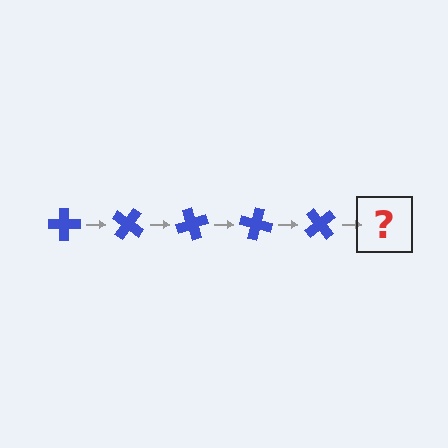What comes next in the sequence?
The next element should be a blue cross rotated 175 degrees.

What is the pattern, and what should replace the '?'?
The pattern is that the cross rotates 35 degrees each step. The '?' should be a blue cross rotated 175 degrees.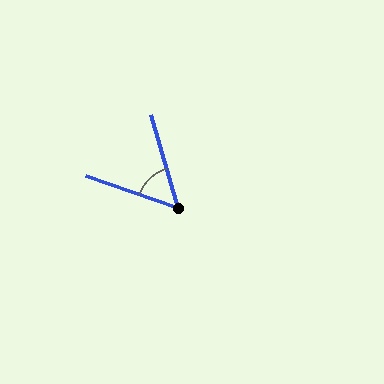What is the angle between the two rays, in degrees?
Approximately 55 degrees.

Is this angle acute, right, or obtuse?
It is acute.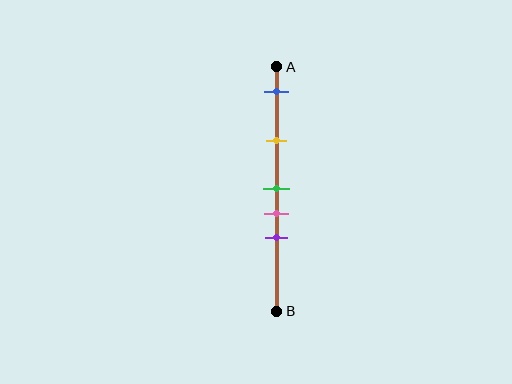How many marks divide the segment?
There are 5 marks dividing the segment.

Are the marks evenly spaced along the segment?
No, the marks are not evenly spaced.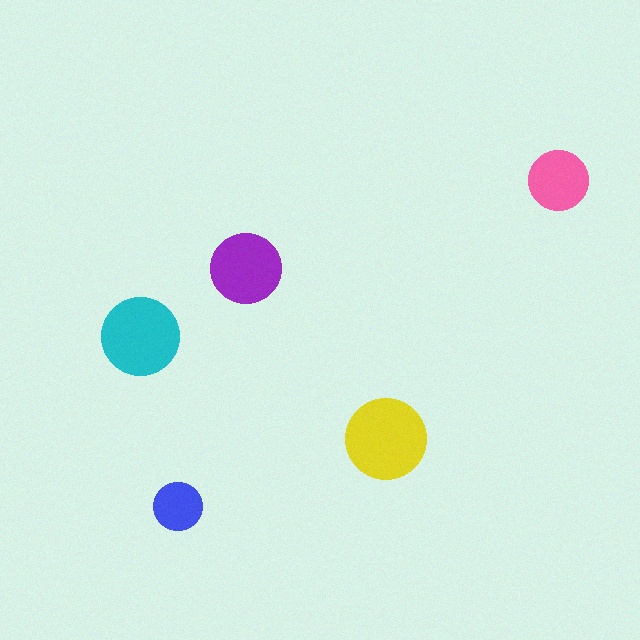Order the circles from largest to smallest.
the yellow one, the cyan one, the purple one, the pink one, the blue one.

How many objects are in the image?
There are 5 objects in the image.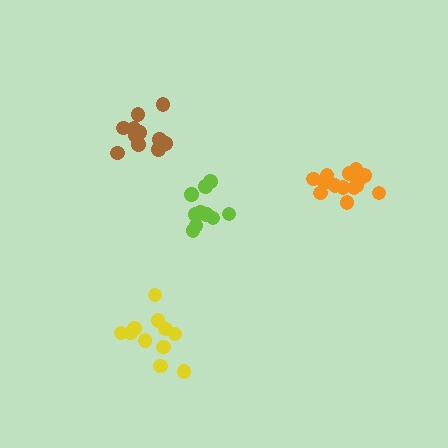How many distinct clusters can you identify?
There are 4 distinct clusters.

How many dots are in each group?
Group 1: 10 dots, Group 2: 11 dots, Group 3: 16 dots, Group 4: 11 dots (48 total).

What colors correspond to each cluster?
The clusters are colored: lime, yellow, orange, brown.